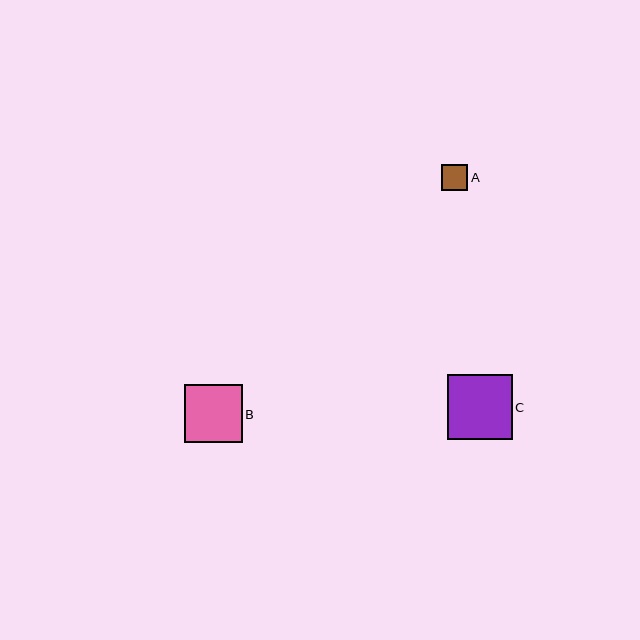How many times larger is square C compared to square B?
Square C is approximately 1.1 times the size of square B.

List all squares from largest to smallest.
From largest to smallest: C, B, A.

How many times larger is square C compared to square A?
Square C is approximately 2.5 times the size of square A.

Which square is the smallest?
Square A is the smallest with a size of approximately 26 pixels.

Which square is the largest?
Square C is the largest with a size of approximately 65 pixels.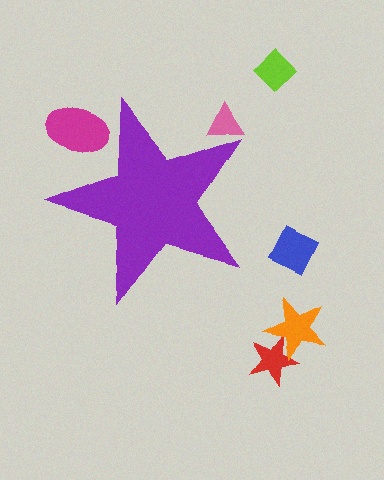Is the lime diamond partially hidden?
No, the lime diamond is fully visible.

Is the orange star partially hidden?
No, the orange star is fully visible.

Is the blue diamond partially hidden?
No, the blue diamond is fully visible.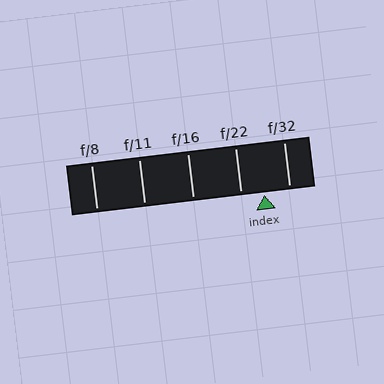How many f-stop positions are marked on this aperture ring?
There are 5 f-stop positions marked.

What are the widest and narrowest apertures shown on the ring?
The widest aperture shown is f/8 and the narrowest is f/32.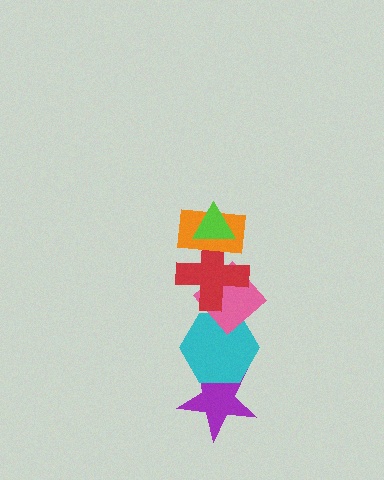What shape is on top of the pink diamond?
The red cross is on top of the pink diamond.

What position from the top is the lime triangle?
The lime triangle is 1st from the top.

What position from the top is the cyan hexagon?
The cyan hexagon is 5th from the top.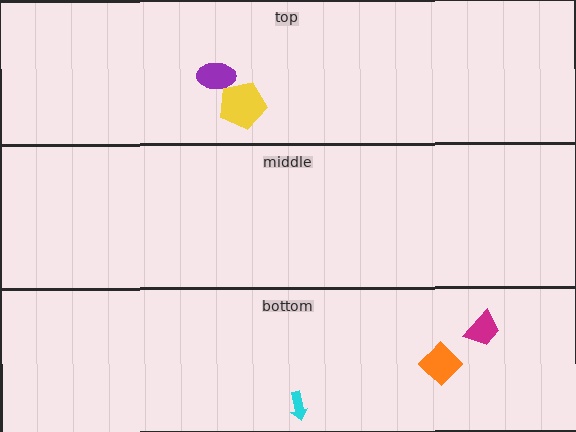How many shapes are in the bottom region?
3.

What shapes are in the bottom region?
The orange diamond, the magenta trapezoid, the cyan arrow.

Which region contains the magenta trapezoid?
The bottom region.